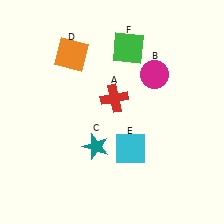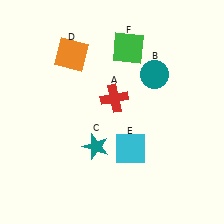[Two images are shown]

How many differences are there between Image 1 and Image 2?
There is 1 difference between the two images.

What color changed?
The circle (B) changed from magenta in Image 1 to teal in Image 2.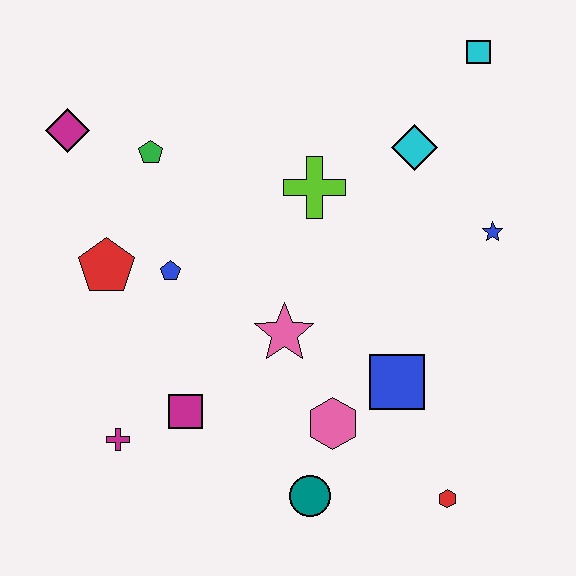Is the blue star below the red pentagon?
No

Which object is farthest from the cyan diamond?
The magenta cross is farthest from the cyan diamond.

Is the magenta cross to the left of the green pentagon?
Yes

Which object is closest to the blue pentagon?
The red pentagon is closest to the blue pentagon.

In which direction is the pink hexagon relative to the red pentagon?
The pink hexagon is to the right of the red pentagon.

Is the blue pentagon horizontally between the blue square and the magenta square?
No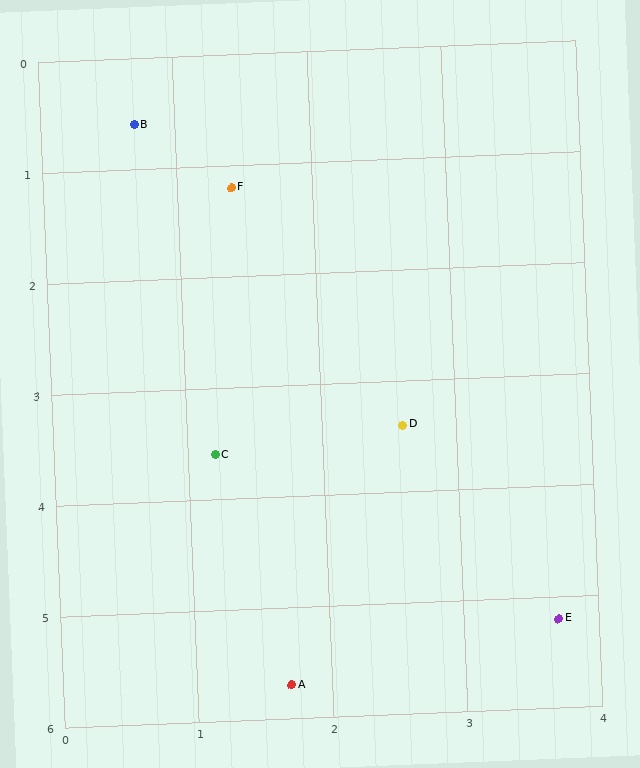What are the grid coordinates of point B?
Point B is at approximately (0.7, 0.6).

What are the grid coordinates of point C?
Point C is at approximately (1.2, 3.6).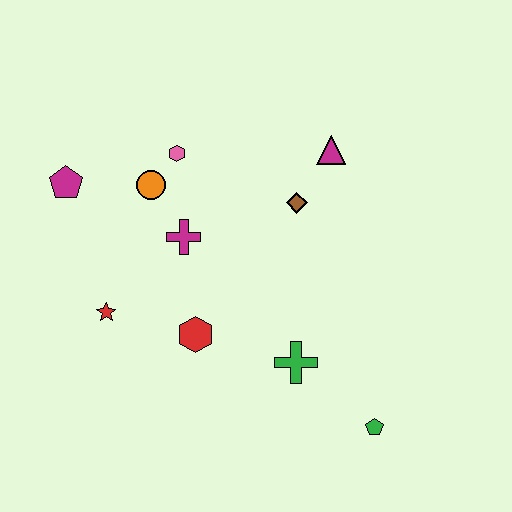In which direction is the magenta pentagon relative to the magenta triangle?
The magenta pentagon is to the left of the magenta triangle.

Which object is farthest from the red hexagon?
The magenta triangle is farthest from the red hexagon.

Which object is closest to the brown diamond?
The magenta triangle is closest to the brown diamond.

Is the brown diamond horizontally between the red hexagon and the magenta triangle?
Yes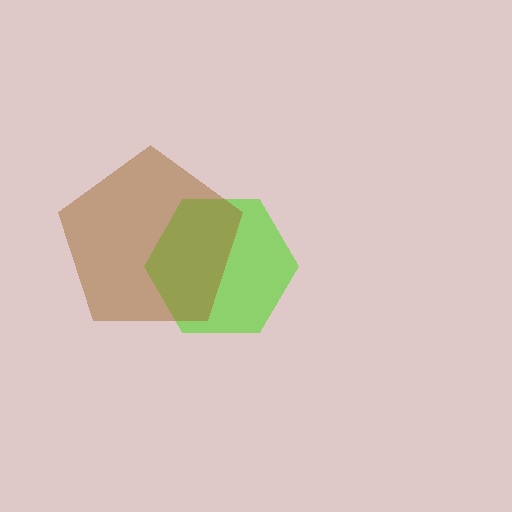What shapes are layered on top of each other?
The layered shapes are: a lime hexagon, a brown pentagon.